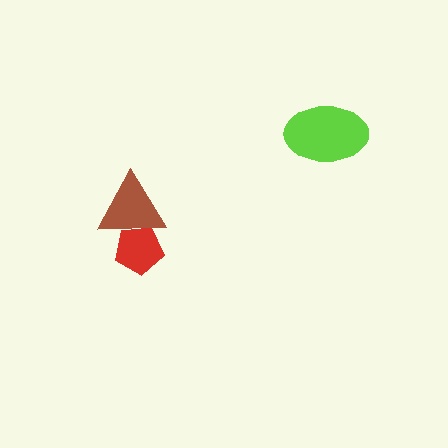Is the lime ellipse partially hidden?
No, no other shape covers it.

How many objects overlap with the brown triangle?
1 object overlaps with the brown triangle.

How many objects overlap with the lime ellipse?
0 objects overlap with the lime ellipse.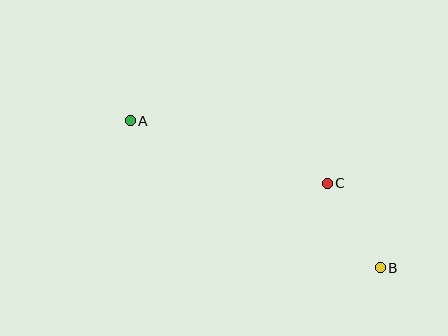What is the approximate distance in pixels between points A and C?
The distance between A and C is approximately 207 pixels.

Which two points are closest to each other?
Points B and C are closest to each other.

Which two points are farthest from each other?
Points A and B are farthest from each other.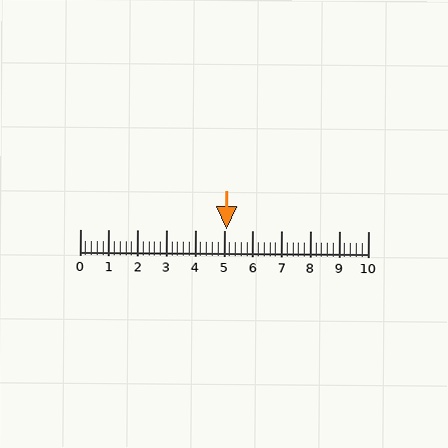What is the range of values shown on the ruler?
The ruler shows values from 0 to 10.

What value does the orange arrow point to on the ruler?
The orange arrow points to approximately 5.1.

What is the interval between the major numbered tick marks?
The major tick marks are spaced 1 units apart.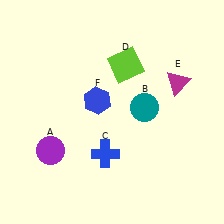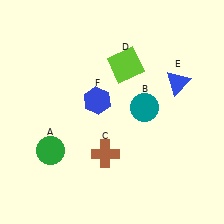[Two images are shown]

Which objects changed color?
A changed from purple to green. C changed from blue to brown. E changed from magenta to blue.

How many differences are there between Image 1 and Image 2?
There are 3 differences between the two images.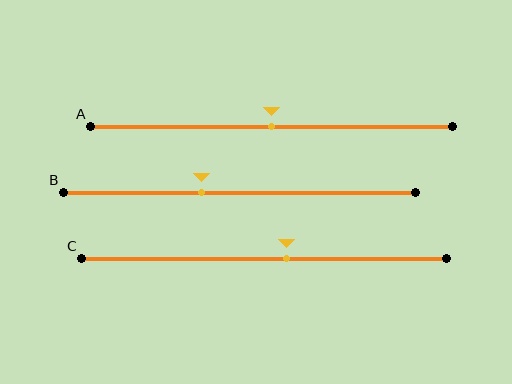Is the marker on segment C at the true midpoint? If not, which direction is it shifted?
No, the marker on segment C is shifted to the right by about 6% of the segment length.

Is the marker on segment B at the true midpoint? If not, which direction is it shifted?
No, the marker on segment B is shifted to the left by about 11% of the segment length.